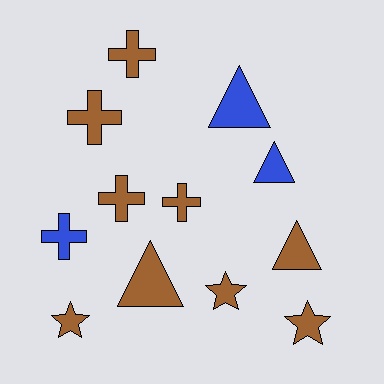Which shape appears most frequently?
Cross, with 5 objects.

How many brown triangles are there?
There are 2 brown triangles.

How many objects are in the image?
There are 12 objects.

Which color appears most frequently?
Brown, with 9 objects.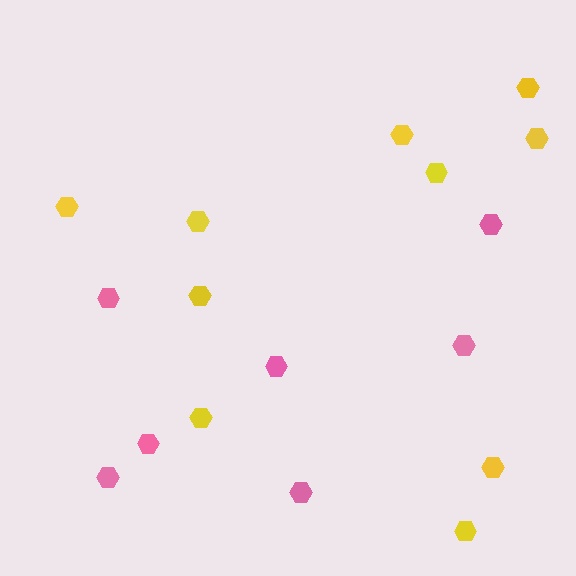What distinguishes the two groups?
There are 2 groups: one group of yellow hexagons (10) and one group of pink hexagons (7).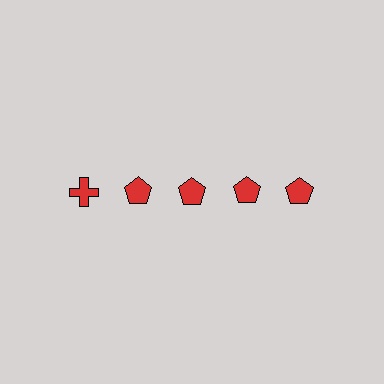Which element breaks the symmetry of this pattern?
The red cross in the top row, leftmost column breaks the symmetry. All other shapes are red pentagons.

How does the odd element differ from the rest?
It has a different shape: cross instead of pentagon.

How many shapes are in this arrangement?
There are 5 shapes arranged in a grid pattern.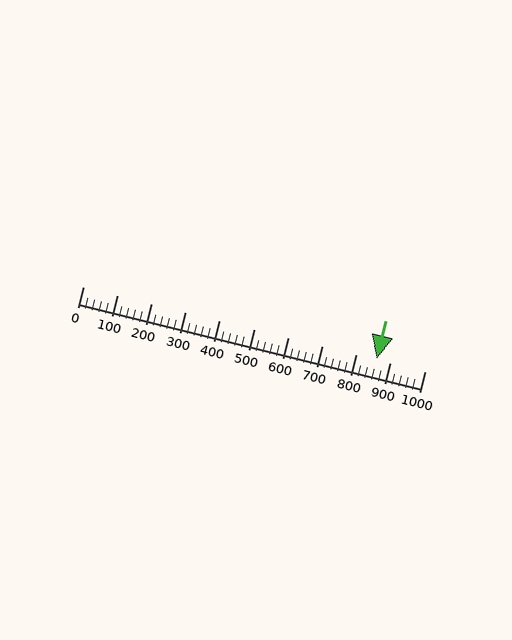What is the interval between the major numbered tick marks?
The major tick marks are spaced 100 units apart.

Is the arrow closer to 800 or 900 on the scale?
The arrow is closer to 900.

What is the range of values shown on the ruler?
The ruler shows values from 0 to 1000.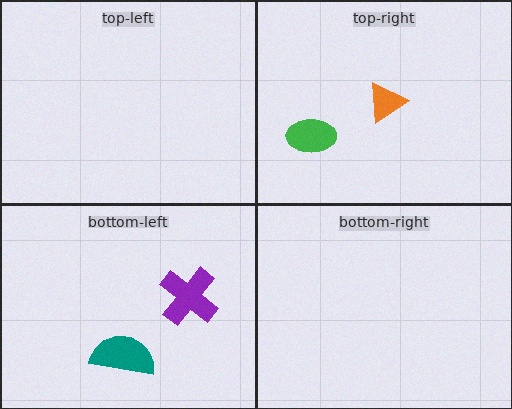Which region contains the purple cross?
The bottom-left region.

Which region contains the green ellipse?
The top-right region.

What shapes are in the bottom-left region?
The purple cross, the teal semicircle.